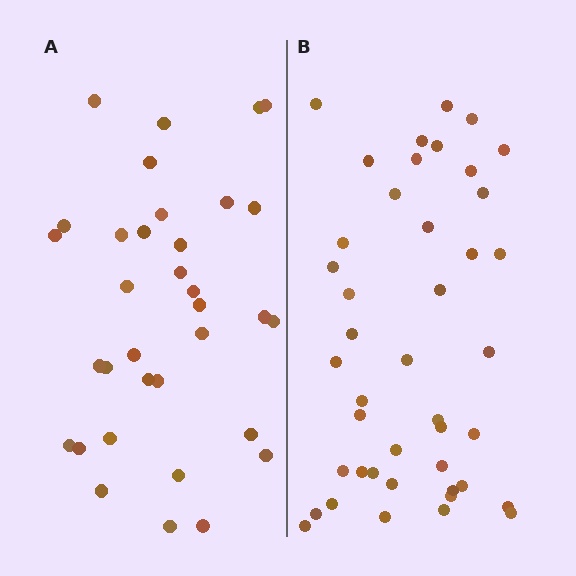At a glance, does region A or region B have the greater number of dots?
Region B (the right region) has more dots.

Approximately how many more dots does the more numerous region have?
Region B has roughly 8 or so more dots than region A.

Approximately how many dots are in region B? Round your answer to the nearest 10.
About 40 dots. (The exact count is 43, which rounds to 40.)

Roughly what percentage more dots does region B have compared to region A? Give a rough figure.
About 25% more.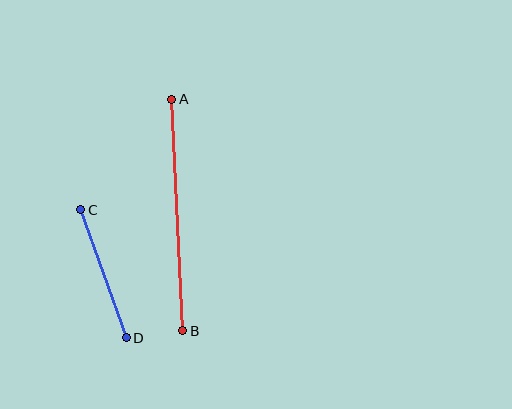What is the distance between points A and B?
The distance is approximately 232 pixels.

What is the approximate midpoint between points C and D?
The midpoint is at approximately (103, 274) pixels.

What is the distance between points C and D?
The distance is approximately 136 pixels.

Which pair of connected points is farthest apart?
Points A and B are farthest apart.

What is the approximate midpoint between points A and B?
The midpoint is at approximately (177, 215) pixels.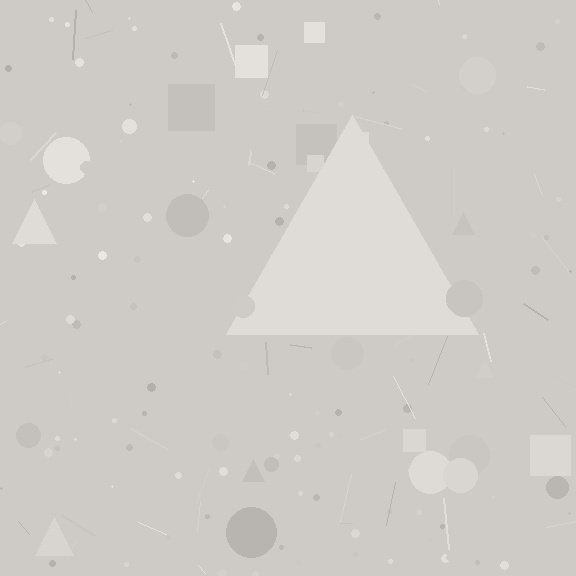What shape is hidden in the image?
A triangle is hidden in the image.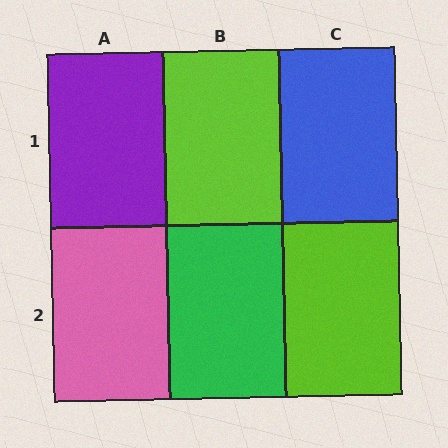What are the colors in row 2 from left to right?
Pink, green, lime.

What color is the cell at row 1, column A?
Purple.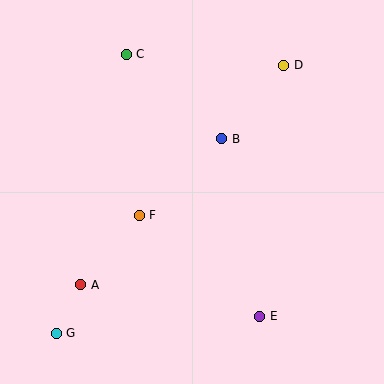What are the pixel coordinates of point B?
Point B is at (222, 139).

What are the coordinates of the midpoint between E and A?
The midpoint between E and A is at (170, 300).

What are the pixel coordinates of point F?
Point F is at (139, 215).